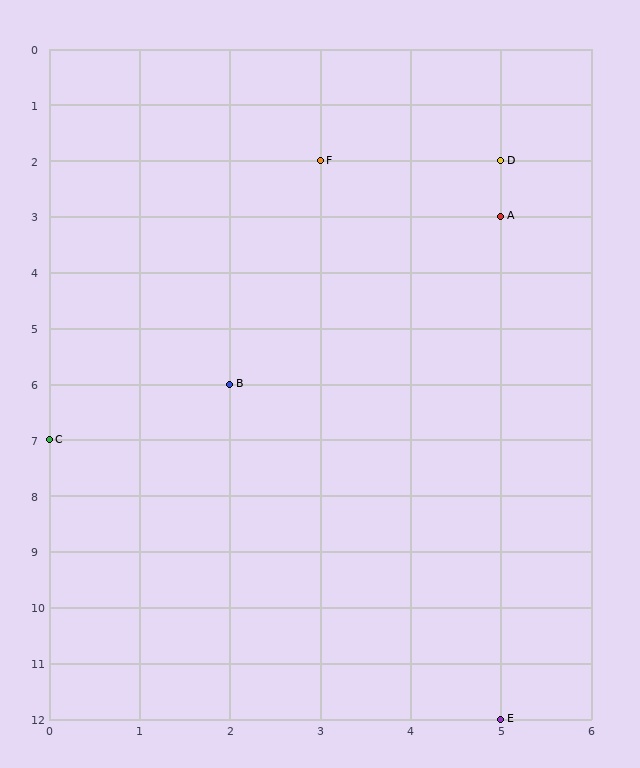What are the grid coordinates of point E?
Point E is at grid coordinates (5, 12).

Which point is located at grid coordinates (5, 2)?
Point D is at (5, 2).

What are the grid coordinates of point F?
Point F is at grid coordinates (3, 2).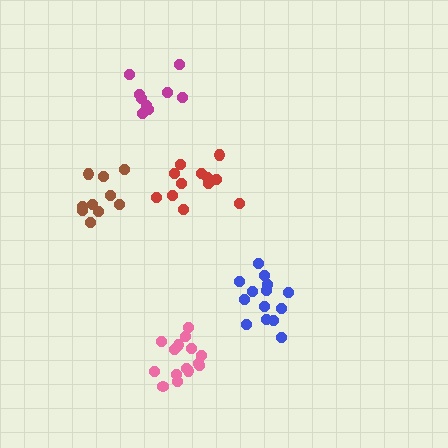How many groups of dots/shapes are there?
There are 5 groups.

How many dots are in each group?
Group 1: 10 dots, Group 2: 12 dots, Group 3: 9 dots, Group 4: 14 dots, Group 5: 15 dots (60 total).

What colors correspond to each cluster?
The clusters are colored: brown, red, magenta, blue, pink.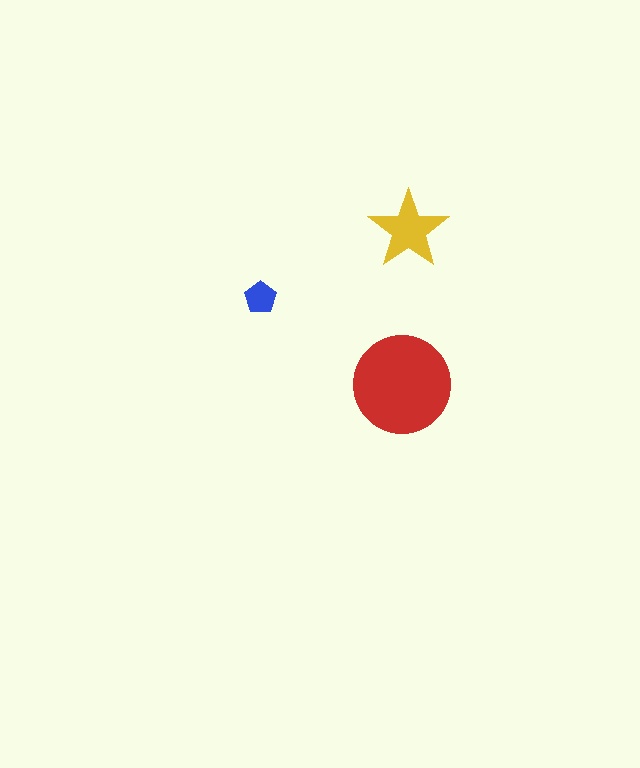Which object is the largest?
The red circle.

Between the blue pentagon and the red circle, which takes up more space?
The red circle.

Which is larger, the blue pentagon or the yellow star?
The yellow star.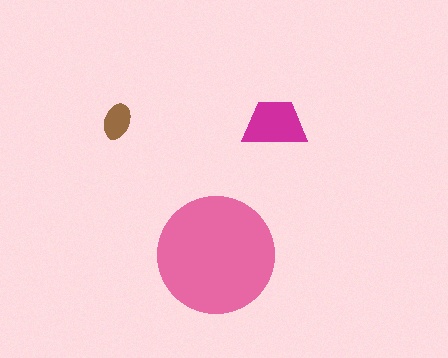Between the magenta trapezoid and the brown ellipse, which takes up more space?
The magenta trapezoid.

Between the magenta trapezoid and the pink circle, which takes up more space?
The pink circle.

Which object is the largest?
The pink circle.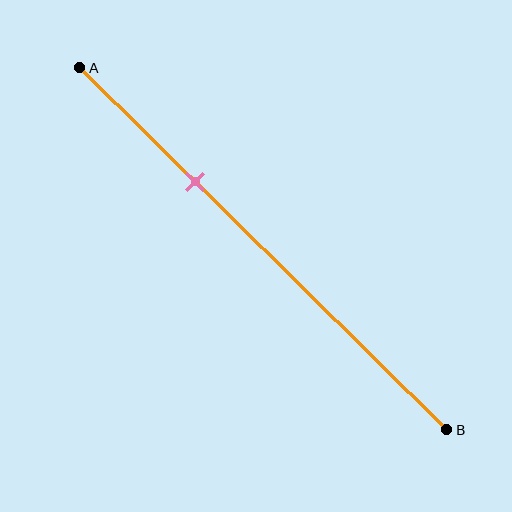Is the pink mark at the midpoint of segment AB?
No, the mark is at about 30% from A, not at the 50% midpoint.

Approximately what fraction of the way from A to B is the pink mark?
The pink mark is approximately 30% of the way from A to B.